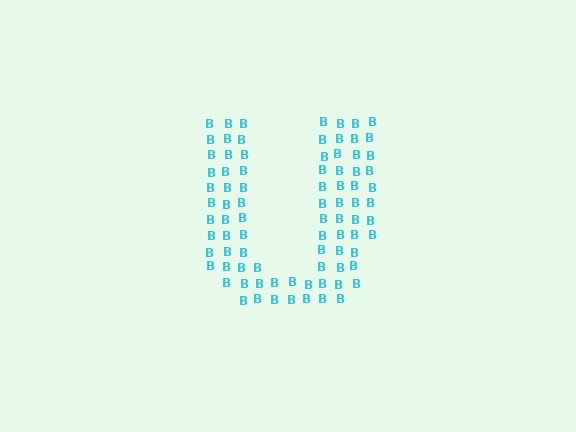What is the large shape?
The large shape is the letter U.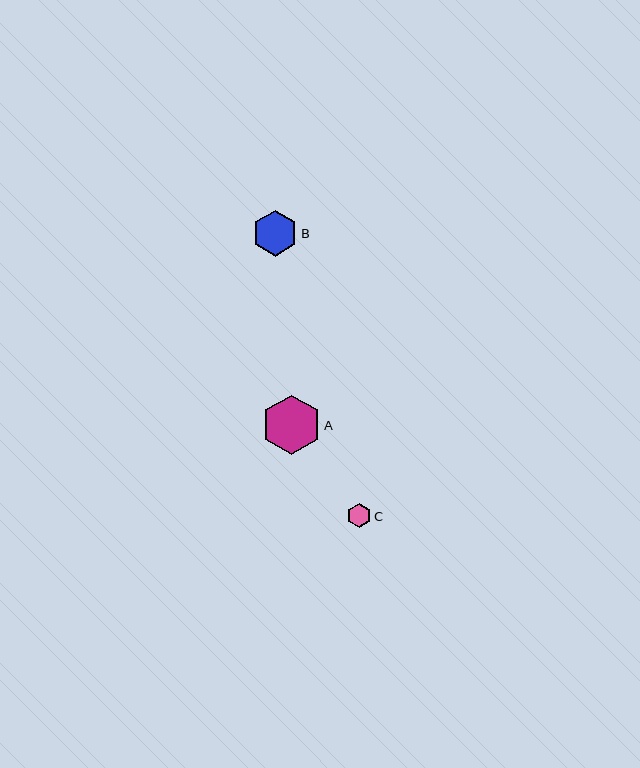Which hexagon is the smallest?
Hexagon C is the smallest with a size of approximately 24 pixels.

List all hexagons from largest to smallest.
From largest to smallest: A, B, C.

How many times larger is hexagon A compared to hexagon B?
Hexagon A is approximately 1.3 times the size of hexagon B.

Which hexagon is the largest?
Hexagon A is the largest with a size of approximately 59 pixels.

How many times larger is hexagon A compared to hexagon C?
Hexagon A is approximately 2.4 times the size of hexagon C.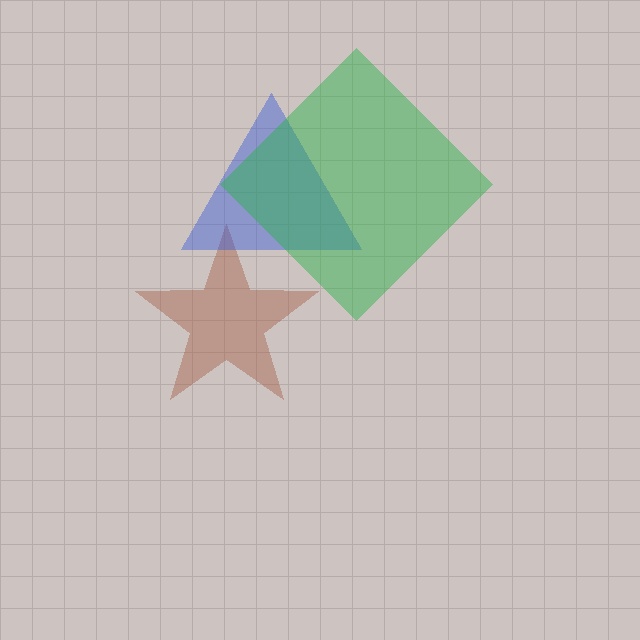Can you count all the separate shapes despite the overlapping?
Yes, there are 3 separate shapes.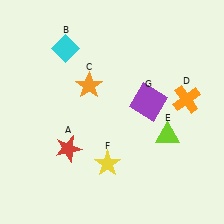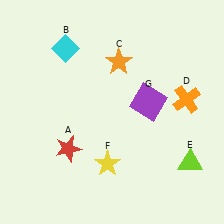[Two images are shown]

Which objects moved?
The objects that moved are: the orange star (C), the lime triangle (E).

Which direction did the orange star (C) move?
The orange star (C) moved right.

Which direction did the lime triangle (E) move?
The lime triangle (E) moved down.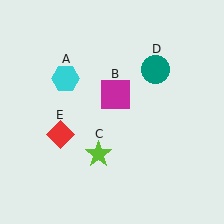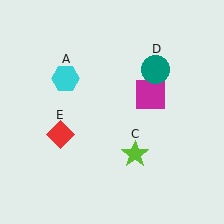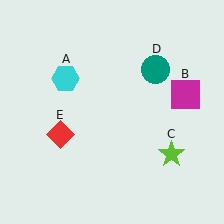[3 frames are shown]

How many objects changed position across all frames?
2 objects changed position: magenta square (object B), lime star (object C).